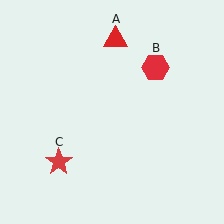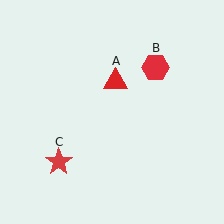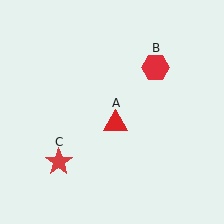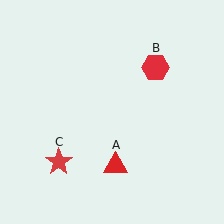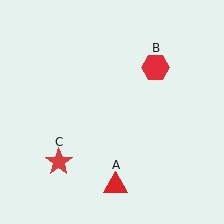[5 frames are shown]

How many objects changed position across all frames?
1 object changed position: red triangle (object A).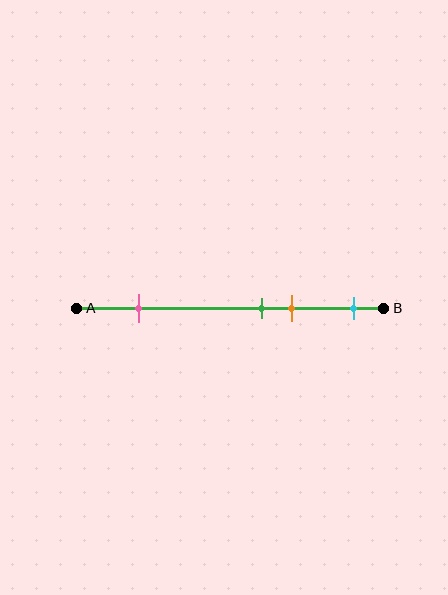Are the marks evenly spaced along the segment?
No, the marks are not evenly spaced.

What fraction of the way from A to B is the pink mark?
The pink mark is approximately 20% (0.2) of the way from A to B.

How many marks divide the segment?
There are 4 marks dividing the segment.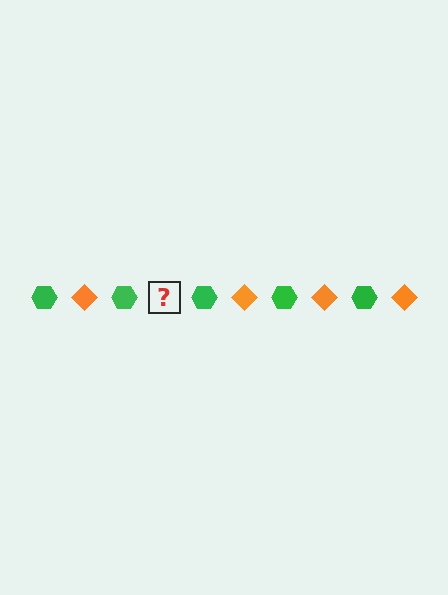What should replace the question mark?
The question mark should be replaced with an orange diamond.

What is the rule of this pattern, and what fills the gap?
The rule is that the pattern alternates between green hexagon and orange diamond. The gap should be filled with an orange diamond.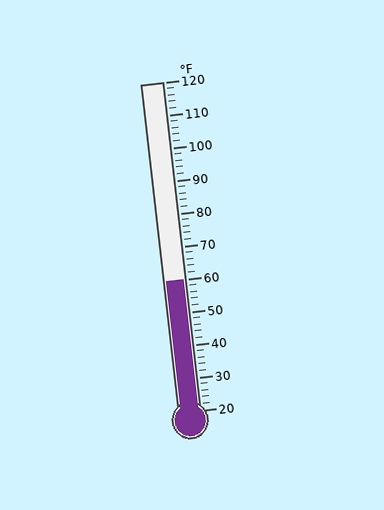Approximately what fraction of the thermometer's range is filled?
The thermometer is filled to approximately 40% of its range.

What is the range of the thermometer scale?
The thermometer scale ranges from 20°F to 120°F.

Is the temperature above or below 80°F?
The temperature is below 80°F.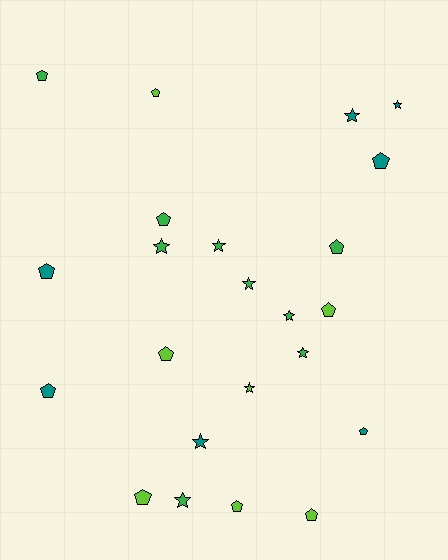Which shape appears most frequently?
Pentagon, with 13 objects.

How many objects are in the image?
There are 23 objects.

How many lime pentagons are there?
There are 6 lime pentagons.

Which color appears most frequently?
Green, with 9 objects.